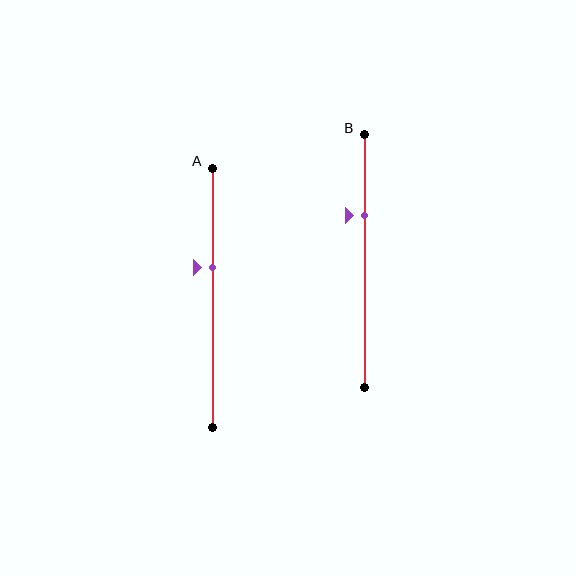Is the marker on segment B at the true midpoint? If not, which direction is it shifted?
No, the marker on segment B is shifted upward by about 18% of the segment length.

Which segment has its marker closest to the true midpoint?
Segment A has its marker closest to the true midpoint.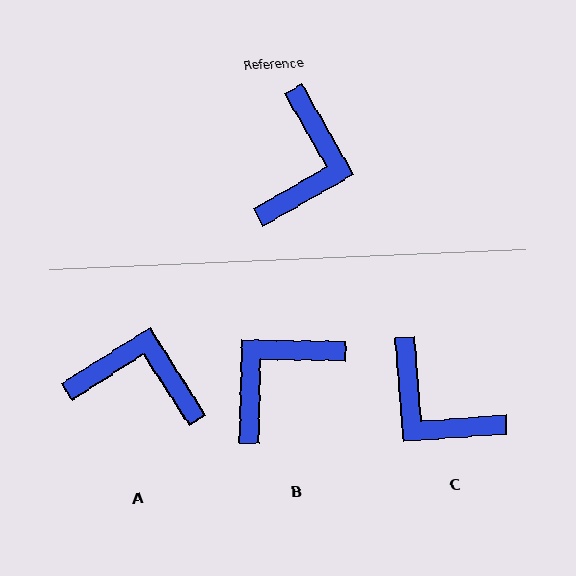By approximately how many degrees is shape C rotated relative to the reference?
Approximately 115 degrees clockwise.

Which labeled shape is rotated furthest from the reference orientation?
B, about 149 degrees away.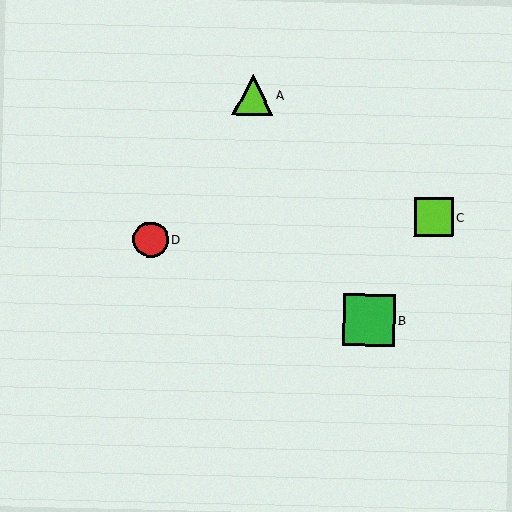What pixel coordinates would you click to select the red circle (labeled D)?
Click at (151, 240) to select the red circle D.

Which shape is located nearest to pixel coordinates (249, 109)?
The lime triangle (labeled A) at (253, 95) is nearest to that location.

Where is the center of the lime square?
The center of the lime square is at (434, 217).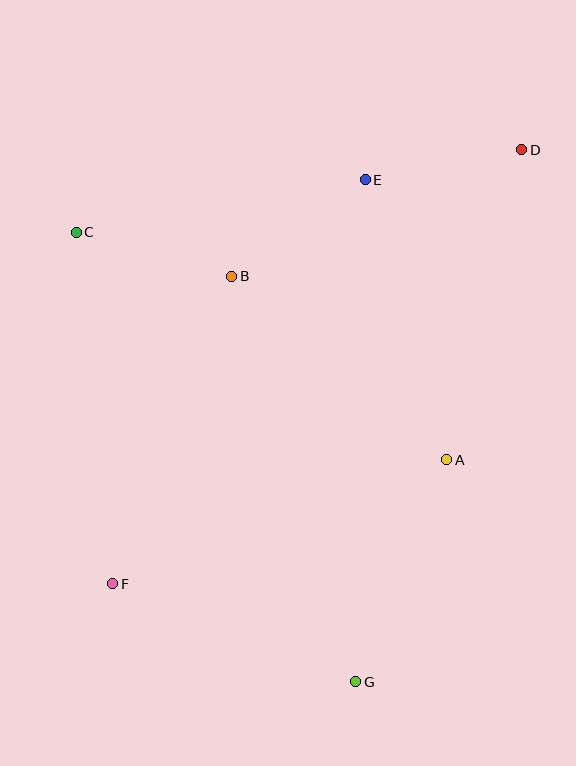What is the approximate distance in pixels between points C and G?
The distance between C and G is approximately 529 pixels.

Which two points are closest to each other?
Points D and E are closest to each other.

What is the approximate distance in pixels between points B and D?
The distance between B and D is approximately 317 pixels.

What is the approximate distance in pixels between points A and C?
The distance between A and C is approximately 434 pixels.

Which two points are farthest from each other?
Points D and F are farthest from each other.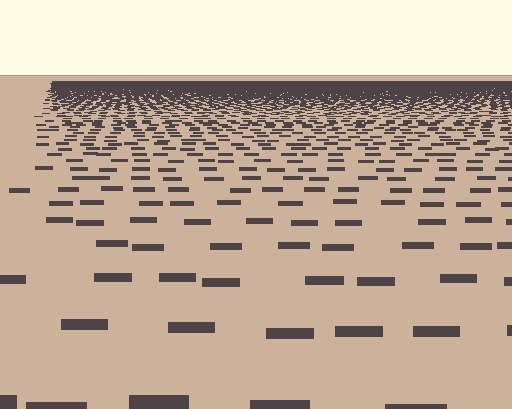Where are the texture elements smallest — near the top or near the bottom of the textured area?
Near the top.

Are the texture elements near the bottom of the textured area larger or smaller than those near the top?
Larger. Near the bottom, elements are closer to the viewer and appear at a bigger on-screen size.